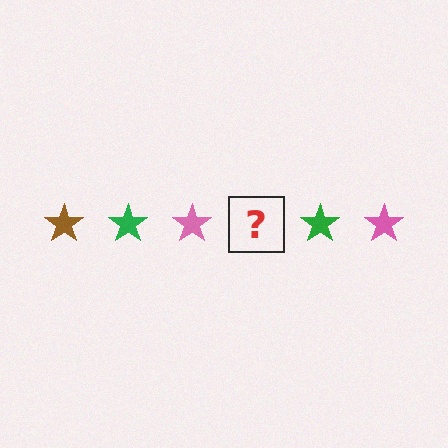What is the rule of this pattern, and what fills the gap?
The rule is that the pattern cycles through brown, green, pink stars. The gap should be filled with a brown star.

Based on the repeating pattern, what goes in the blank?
The blank should be a brown star.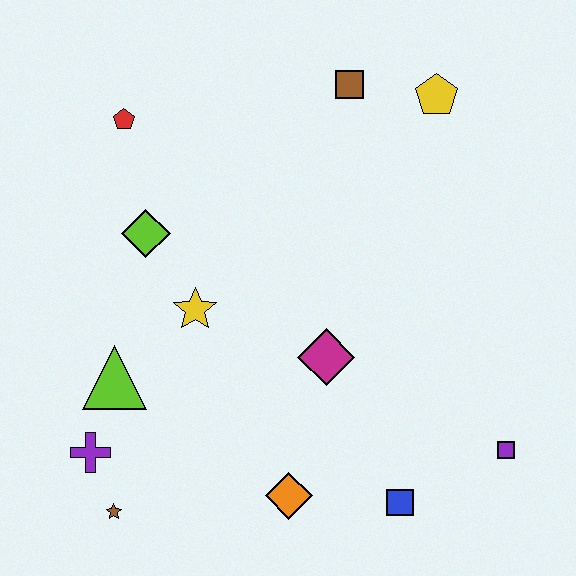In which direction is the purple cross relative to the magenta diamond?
The purple cross is to the left of the magenta diamond.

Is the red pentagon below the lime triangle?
No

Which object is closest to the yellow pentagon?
The brown square is closest to the yellow pentagon.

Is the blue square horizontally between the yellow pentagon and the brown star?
Yes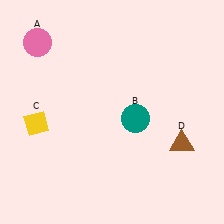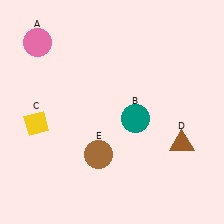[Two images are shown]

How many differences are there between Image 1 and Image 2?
There is 1 difference between the two images.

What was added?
A brown circle (E) was added in Image 2.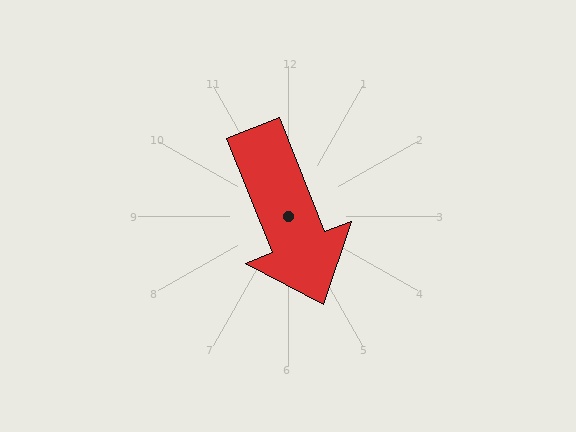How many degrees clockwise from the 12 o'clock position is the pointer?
Approximately 158 degrees.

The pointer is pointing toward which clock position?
Roughly 5 o'clock.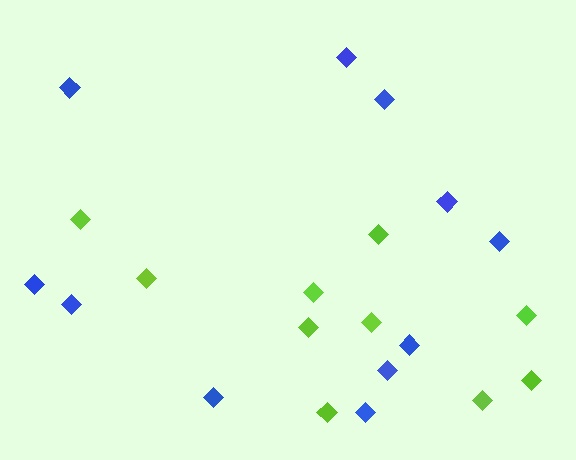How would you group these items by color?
There are 2 groups: one group of lime diamonds (10) and one group of blue diamonds (11).